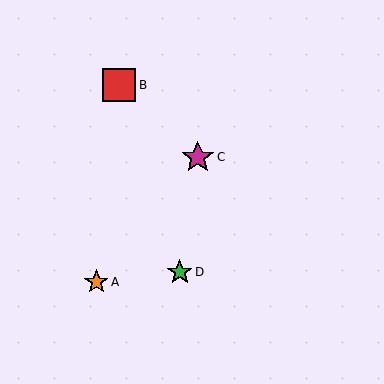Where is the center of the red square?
The center of the red square is at (119, 85).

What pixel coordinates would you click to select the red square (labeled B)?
Click at (119, 85) to select the red square B.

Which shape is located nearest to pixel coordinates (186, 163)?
The magenta star (labeled C) at (198, 157) is nearest to that location.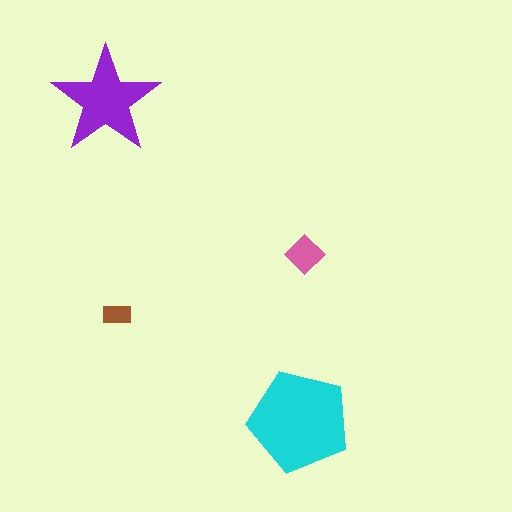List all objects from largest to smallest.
The cyan pentagon, the purple star, the pink diamond, the brown rectangle.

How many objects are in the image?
There are 4 objects in the image.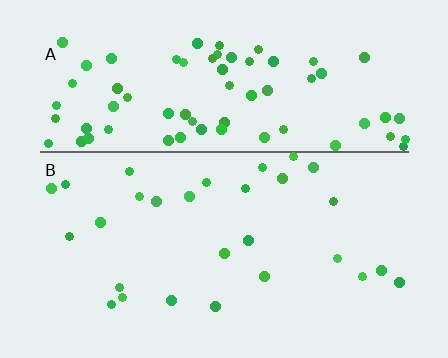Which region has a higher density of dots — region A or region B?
A (the top).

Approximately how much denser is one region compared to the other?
Approximately 2.8× — region A over region B.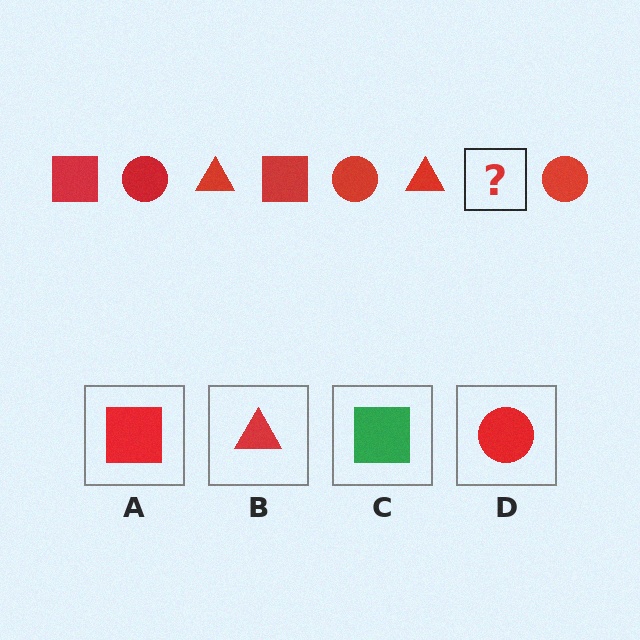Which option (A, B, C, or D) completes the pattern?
A.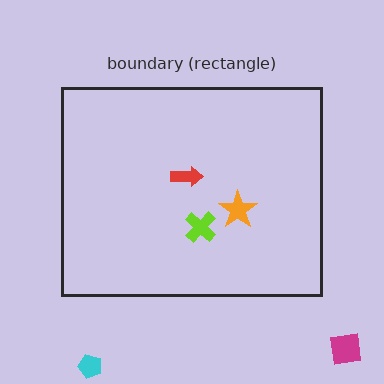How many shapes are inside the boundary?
3 inside, 2 outside.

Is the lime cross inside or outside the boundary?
Inside.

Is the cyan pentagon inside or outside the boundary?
Outside.